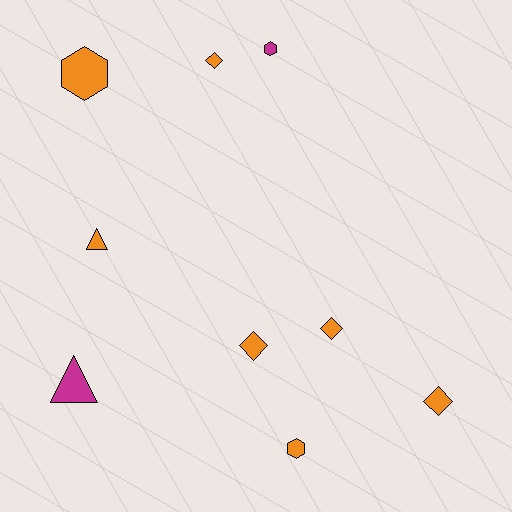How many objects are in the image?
There are 9 objects.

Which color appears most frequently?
Orange, with 7 objects.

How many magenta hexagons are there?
There is 1 magenta hexagon.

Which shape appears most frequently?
Diamond, with 4 objects.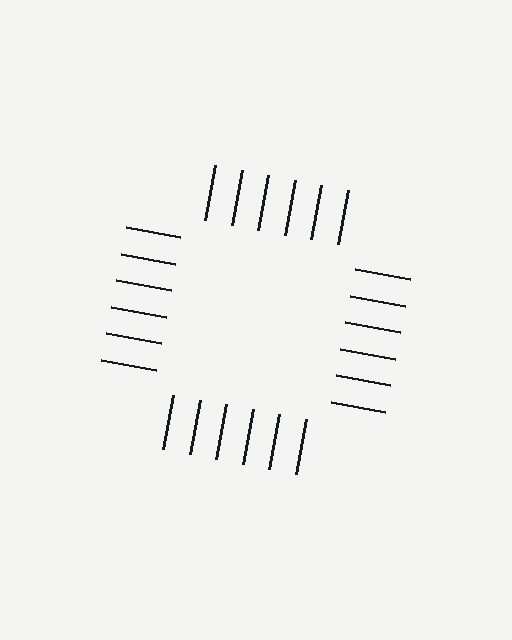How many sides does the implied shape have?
4 sides — the line-ends trace a square.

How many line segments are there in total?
24 — 6 along each of the 4 edges.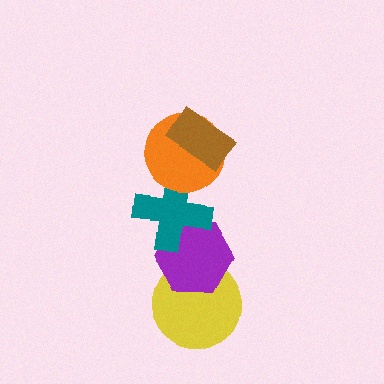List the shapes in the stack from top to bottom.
From top to bottom: the brown rectangle, the orange circle, the teal cross, the purple hexagon, the yellow circle.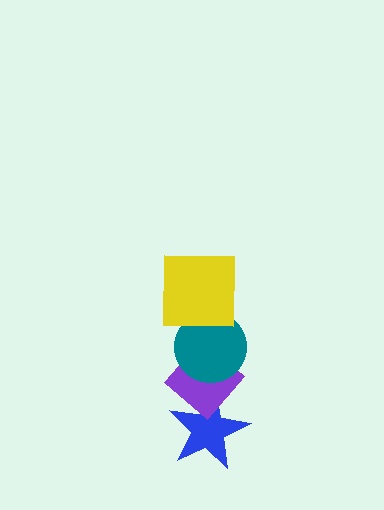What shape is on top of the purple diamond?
The teal circle is on top of the purple diamond.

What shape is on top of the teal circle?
The yellow square is on top of the teal circle.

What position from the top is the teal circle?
The teal circle is 2nd from the top.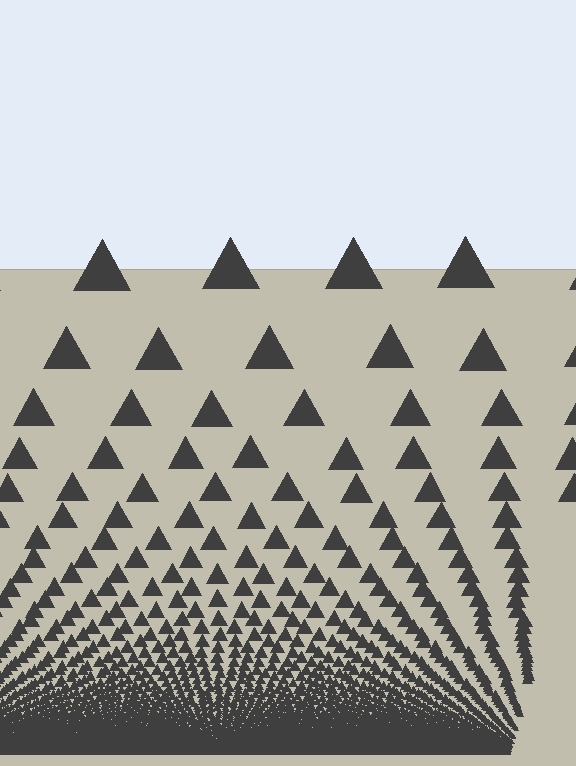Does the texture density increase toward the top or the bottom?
Density increases toward the bottom.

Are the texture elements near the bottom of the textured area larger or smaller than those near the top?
Smaller. The gradient is inverted — elements near the bottom are smaller and denser.